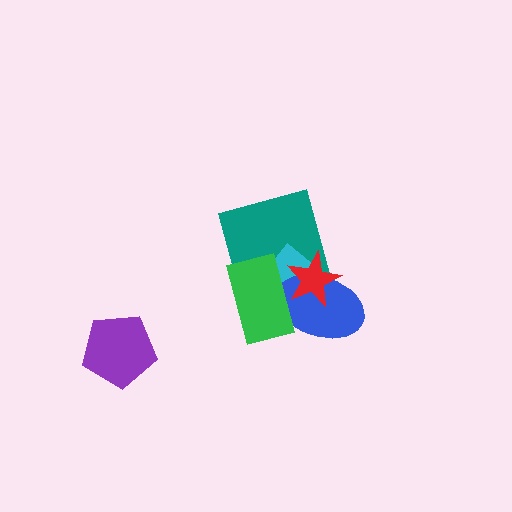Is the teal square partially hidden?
Yes, it is partially covered by another shape.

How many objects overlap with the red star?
4 objects overlap with the red star.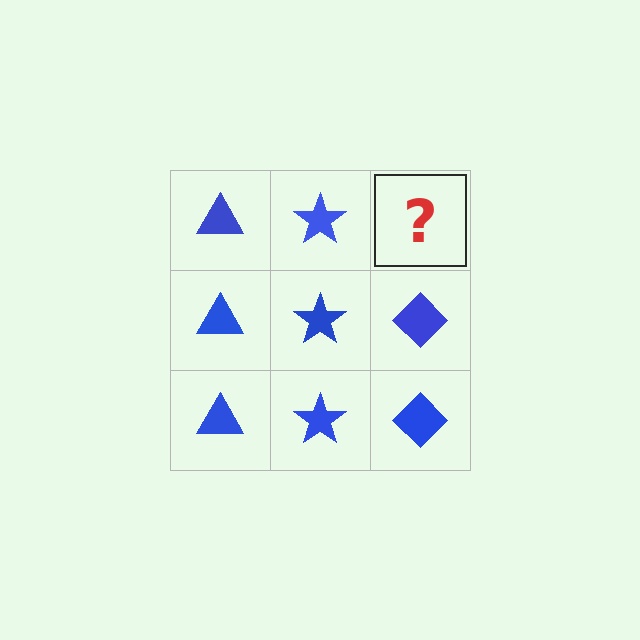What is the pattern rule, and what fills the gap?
The rule is that each column has a consistent shape. The gap should be filled with a blue diamond.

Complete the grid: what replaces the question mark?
The question mark should be replaced with a blue diamond.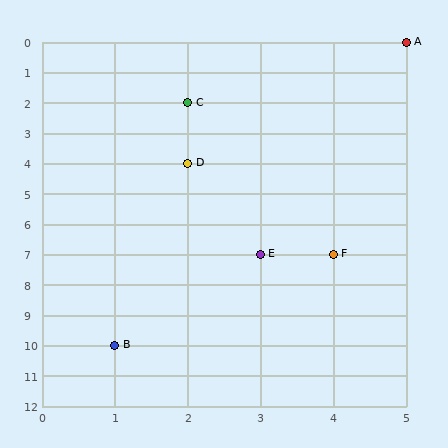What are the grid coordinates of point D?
Point D is at grid coordinates (2, 4).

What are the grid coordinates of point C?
Point C is at grid coordinates (2, 2).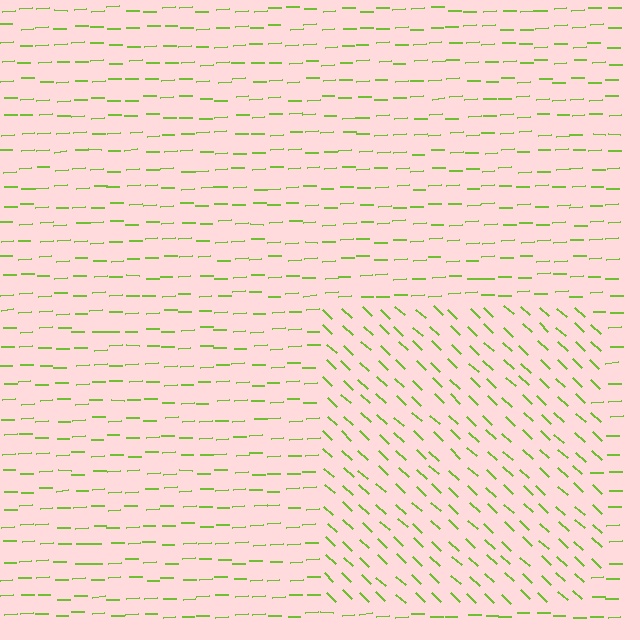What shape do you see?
I see a rectangle.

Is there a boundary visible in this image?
Yes, there is a texture boundary formed by a change in line orientation.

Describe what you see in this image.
The image is filled with small lime line segments. A rectangle region in the image has lines oriented differently from the surrounding lines, creating a visible texture boundary.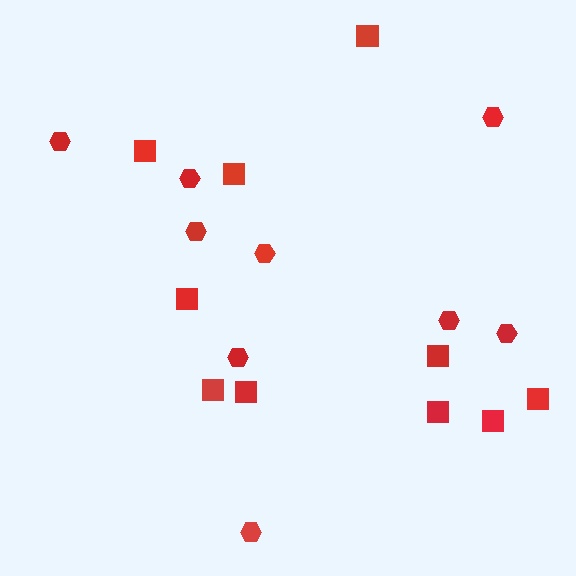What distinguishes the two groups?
There are 2 groups: one group of hexagons (9) and one group of squares (10).